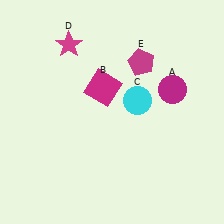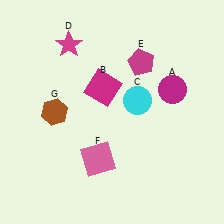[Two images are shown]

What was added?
A pink square (F), a brown hexagon (G) were added in Image 2.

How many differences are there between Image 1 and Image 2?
There are 2 differences between the two images.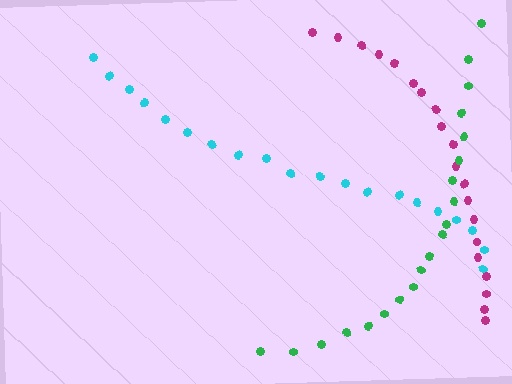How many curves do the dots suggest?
There are 3 distinct paths.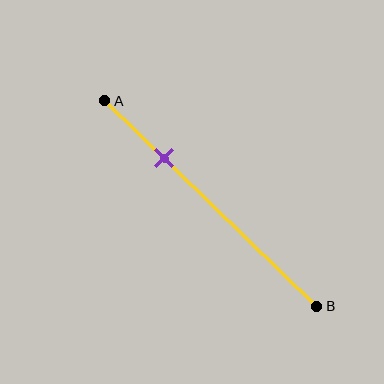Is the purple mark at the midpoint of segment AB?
No, the mark is at about 30% from A, not at the 50% midpoint.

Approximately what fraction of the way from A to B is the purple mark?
The purple mark is approximately 30% of the way from A to B.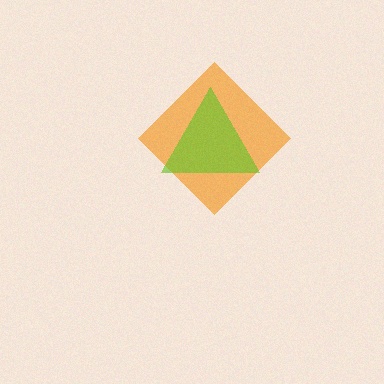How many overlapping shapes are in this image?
There are 2 overlapping shapes in the image.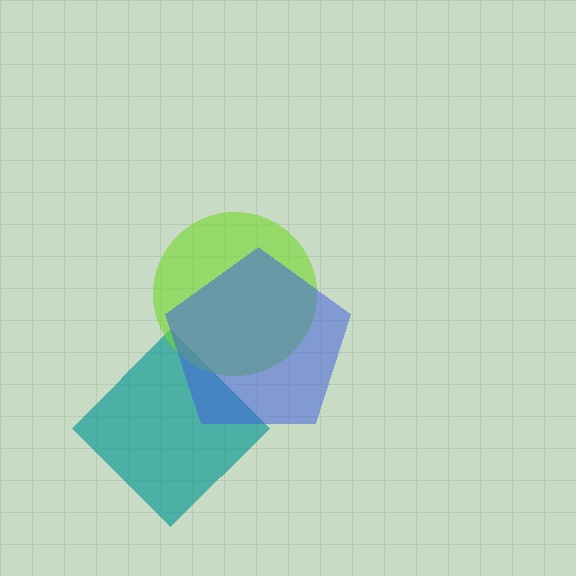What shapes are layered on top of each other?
The layered shapes are: a teal diamond, a lime circle, a blue pentagon.